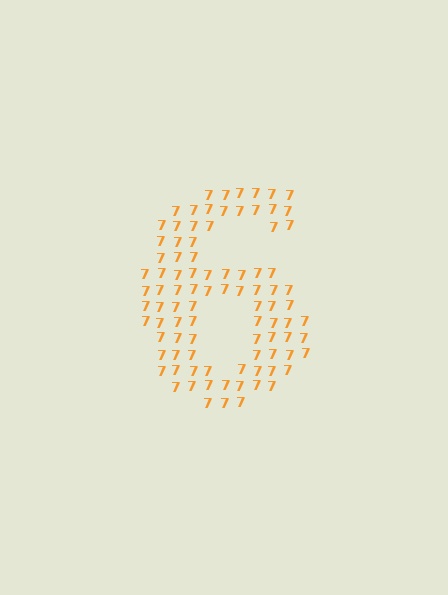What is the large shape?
The large shape is the digit 6.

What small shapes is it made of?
It is made of small digit 7's.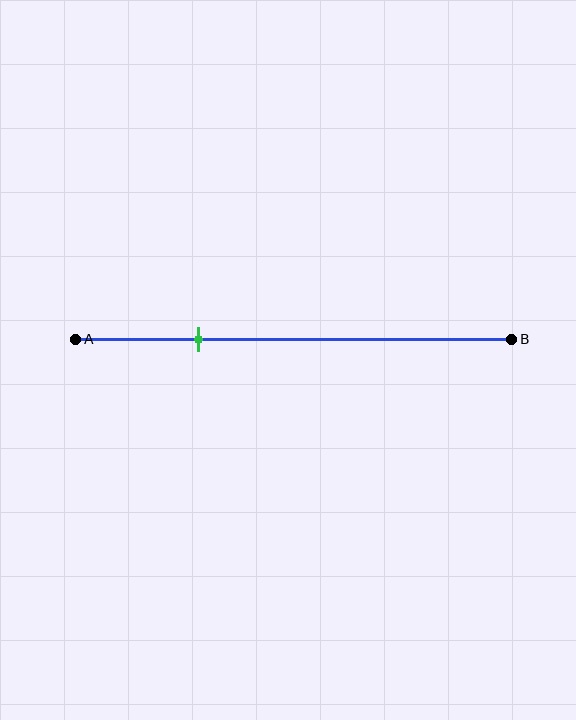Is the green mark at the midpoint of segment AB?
No, the mark is at about 30% from A, not at the 50% midpoint.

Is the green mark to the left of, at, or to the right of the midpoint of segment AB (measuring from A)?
The green mark is to the left of the midpoint of segment AB.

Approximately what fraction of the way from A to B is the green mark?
The green mark is approximately 30% of the way from A to B.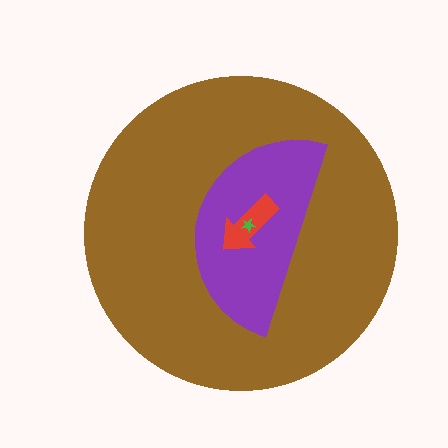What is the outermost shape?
The brown circle.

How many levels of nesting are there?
4.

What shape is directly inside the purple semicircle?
The red arrow.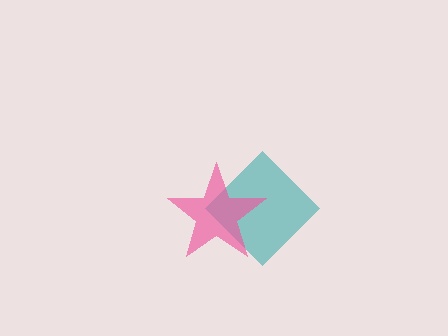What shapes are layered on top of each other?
The layered shapes are: a teal diamond, a pink star.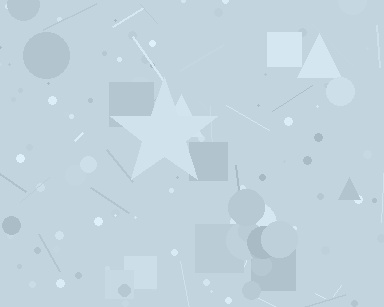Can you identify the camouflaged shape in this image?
The camouflaged shape is a star.